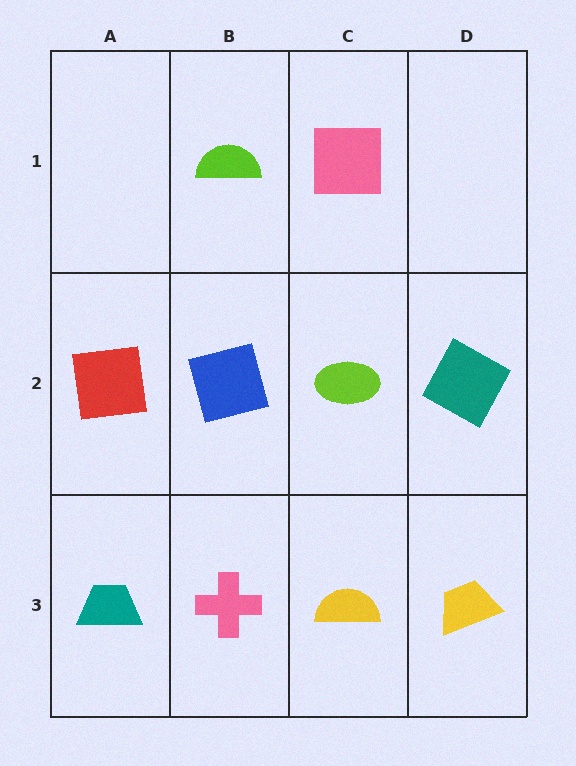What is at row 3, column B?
A pink cross.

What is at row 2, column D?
A teal square.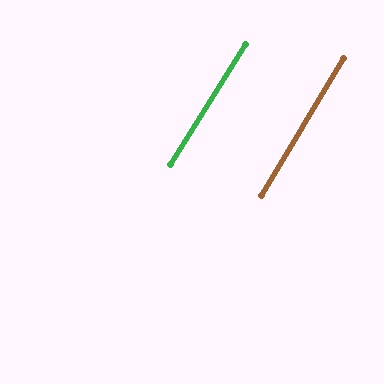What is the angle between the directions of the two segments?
Approximately 1 degree.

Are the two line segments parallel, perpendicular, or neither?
Parallel — their directions differ by only 1.2°.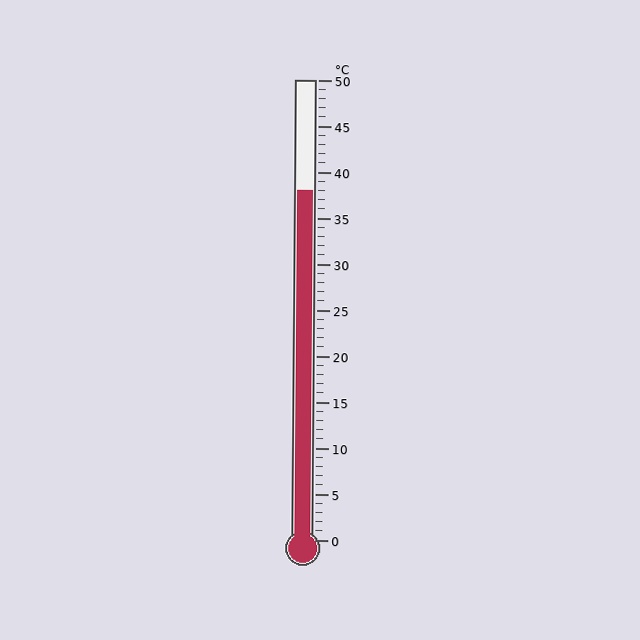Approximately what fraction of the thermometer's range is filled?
The thermometer is filled to approximately 75% of its range.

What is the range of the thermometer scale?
The thermometer scale ranges from 0°C to 50°C.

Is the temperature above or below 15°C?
The temperature is above 15°C.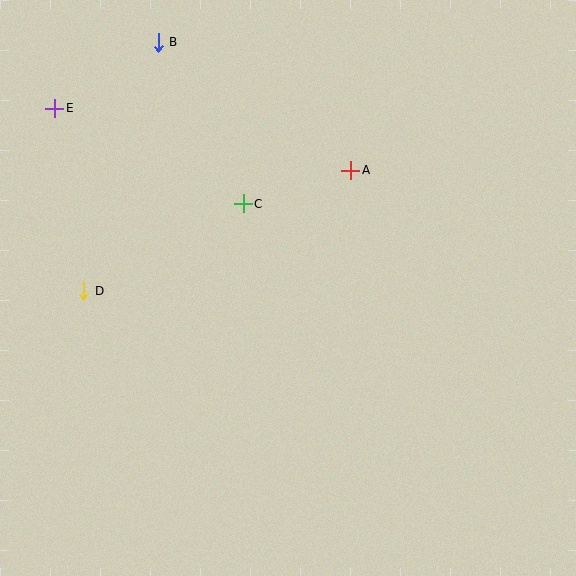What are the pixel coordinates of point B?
Point B is at (158, 42).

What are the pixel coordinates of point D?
Point D is at (84, 291).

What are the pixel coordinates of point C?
Point C is at (243, 204).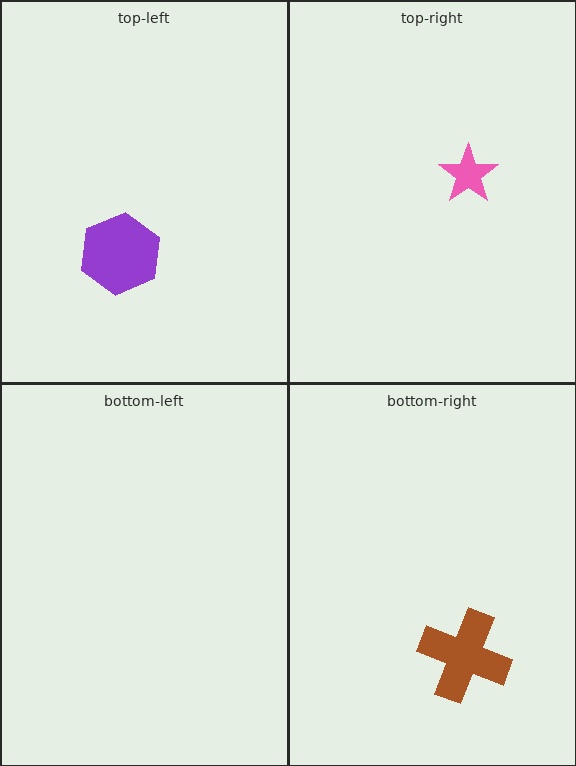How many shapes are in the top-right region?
1.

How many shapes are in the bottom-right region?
1.